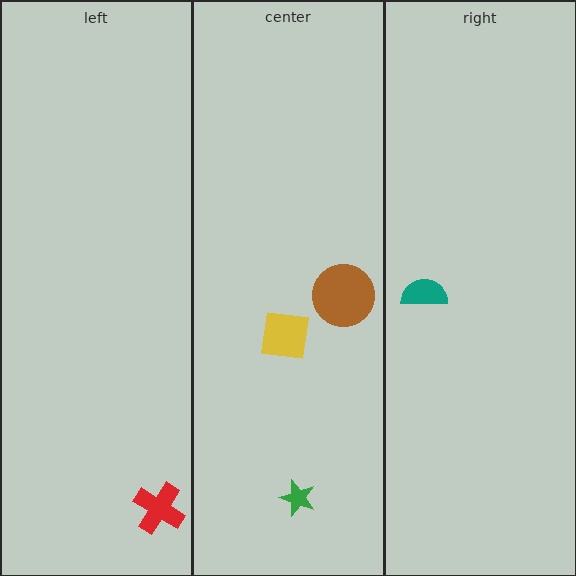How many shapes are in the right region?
1.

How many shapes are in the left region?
1.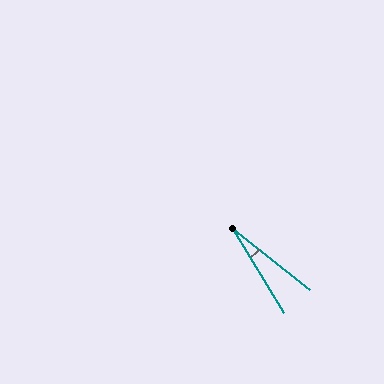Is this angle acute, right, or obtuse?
It is acute.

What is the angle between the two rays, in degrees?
Approximately 20 degrees.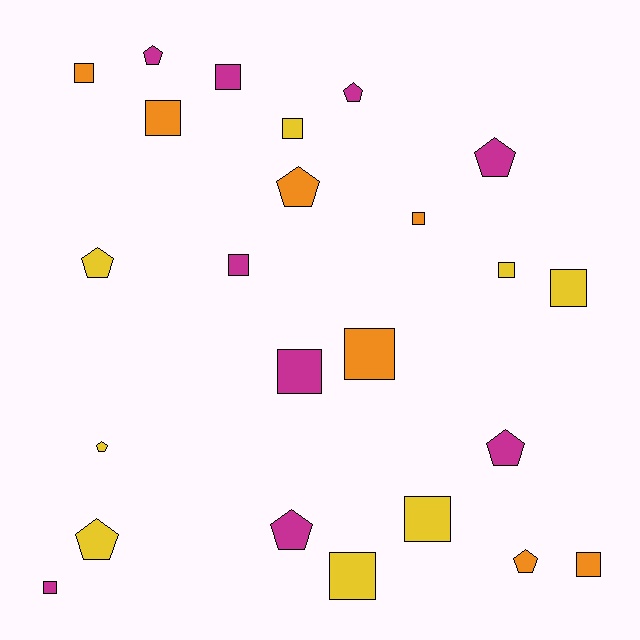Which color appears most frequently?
Magenta, with 9 objects.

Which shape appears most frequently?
Square, with 14 objects.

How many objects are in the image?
There are 24 objects.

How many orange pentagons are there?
There are 2 orange pentagons.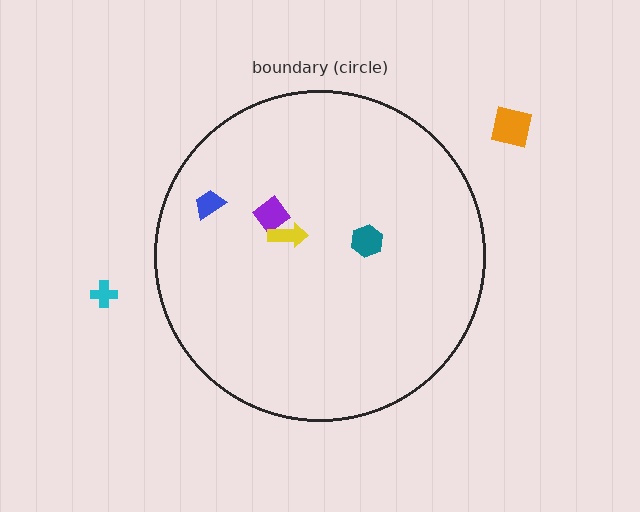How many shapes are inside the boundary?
4 inside, 2 outside.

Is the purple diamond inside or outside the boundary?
Inside.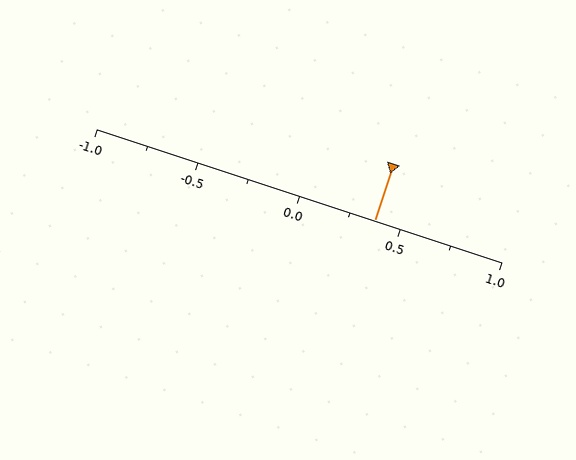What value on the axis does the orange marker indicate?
The marker indicates approximately 0.38.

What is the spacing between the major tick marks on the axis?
The major ticks are spaced 0.5 apart.